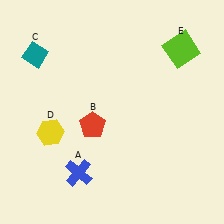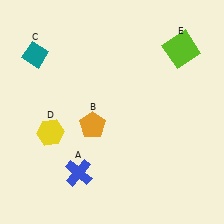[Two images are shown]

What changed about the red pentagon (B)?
In Image 1, B is red. In Image 2, it changed to orange.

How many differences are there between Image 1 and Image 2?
There is 1 difference between the two images.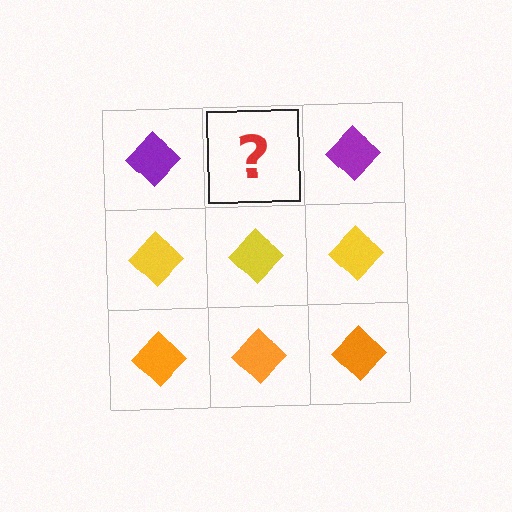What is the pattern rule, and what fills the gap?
The rule is that each row has a consistent color. The gap should be filled with a purple diamond.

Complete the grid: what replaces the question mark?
The question mark should be replaced with a purple diamond.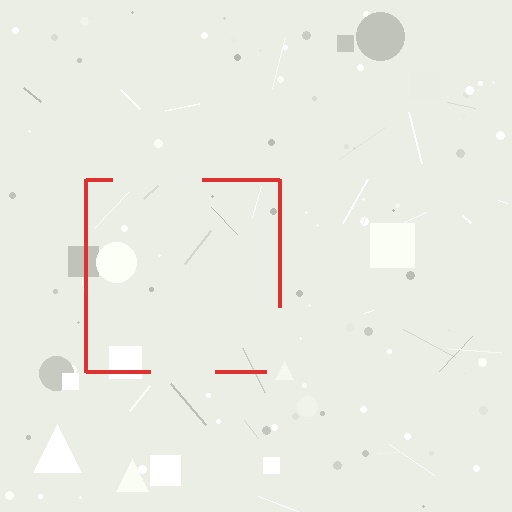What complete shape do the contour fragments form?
The contour fragments form a square.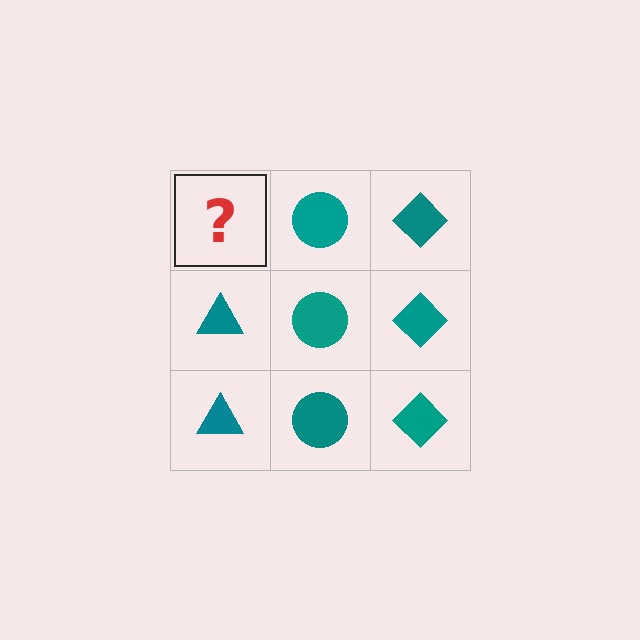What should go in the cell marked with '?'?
The missing cell should contain a teal triangle.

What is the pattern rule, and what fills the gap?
The rule is that each column has a consistent shape. The gap should be filled with a teal triangle.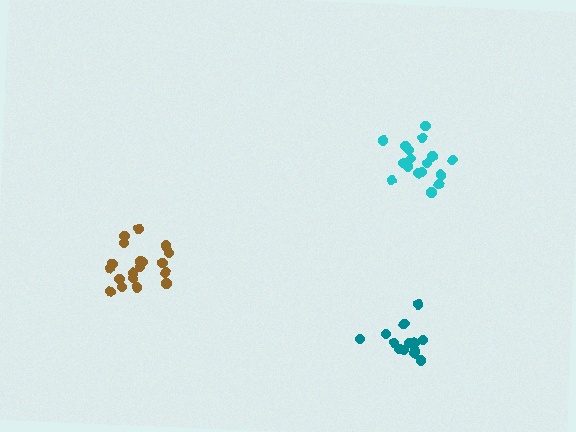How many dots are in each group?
Group 1: 17 dots, Group 2: 13 dots, Group 3: 19 dots (49 total).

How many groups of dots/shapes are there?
There are 3 groups.